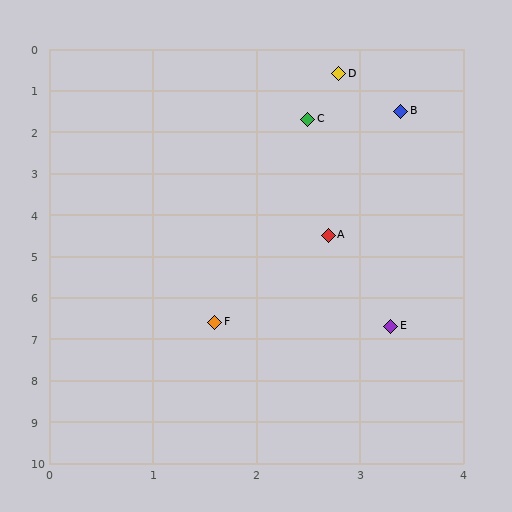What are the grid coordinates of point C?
Point C is at approximately (2.5, 1.7).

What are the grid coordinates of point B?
Point B is at approximately (3.4, 1.5).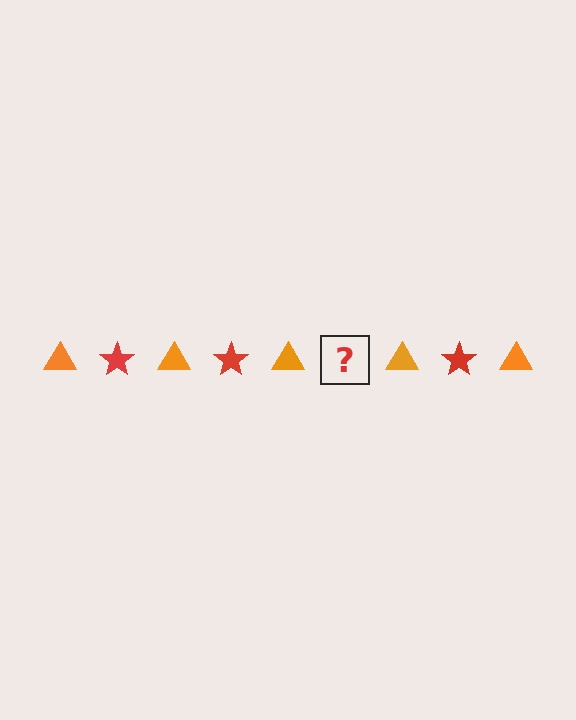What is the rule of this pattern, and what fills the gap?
The rule is that the pattern alternates between orange triangle and red star. The gap should be filled with a red star.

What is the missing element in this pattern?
The missing element is a red star.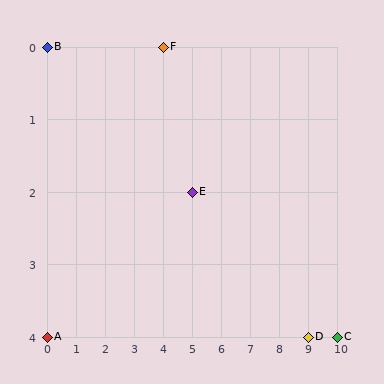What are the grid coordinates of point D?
Point D is at grid coordinates (9, 4).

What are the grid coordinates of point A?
Point A is at grid coordinates (0, 4).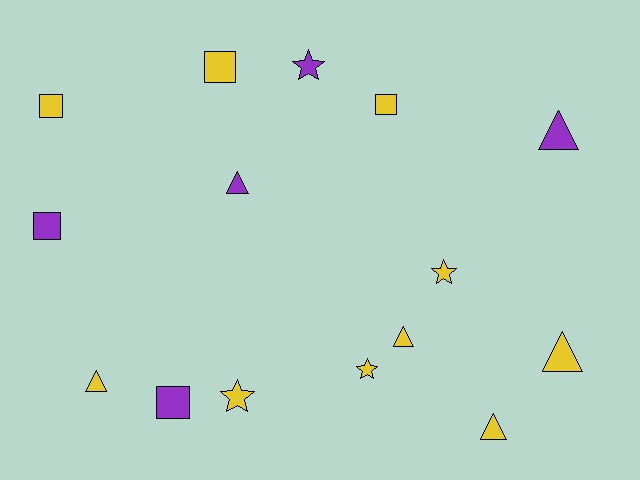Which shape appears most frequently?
Triangle, with 6 objects.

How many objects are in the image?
There are 15 objects.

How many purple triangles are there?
There are 2 purple triangles.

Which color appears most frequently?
Yellow, with 10 objects.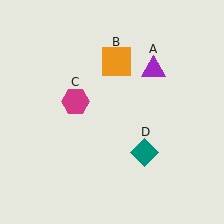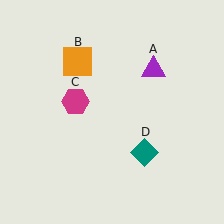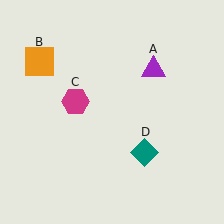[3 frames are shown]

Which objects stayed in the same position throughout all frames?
Purple triangle (object A) and magenta hexagon (object C) and teal diamond (object D) remained stationary.